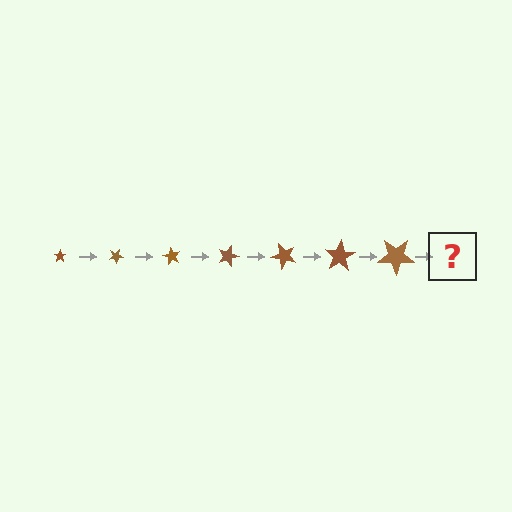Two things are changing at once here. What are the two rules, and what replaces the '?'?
The two rules are that the star grows larger each step and it rotates 30 degrees each step. The '?' should be a star, larger than the previous one and rotated 210 degrees from the start.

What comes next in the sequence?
The next element should be a star, larger than the previous one and rotated 210 degrees from the start.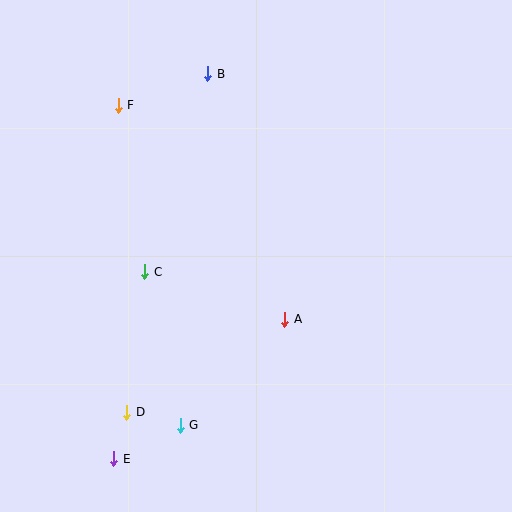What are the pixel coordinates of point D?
Point D is at (127, 412).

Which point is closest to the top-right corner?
Point B is closest to the top-right corner.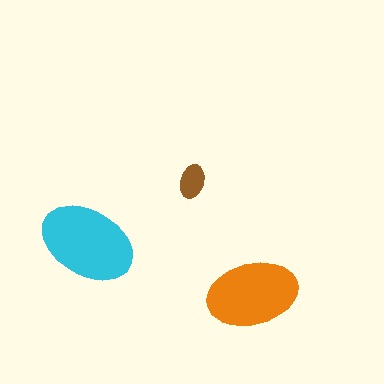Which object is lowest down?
The orange ellipse is bottommost.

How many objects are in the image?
There are 3 objects in the image.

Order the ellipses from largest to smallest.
the cyan one, the orange one, the brown one.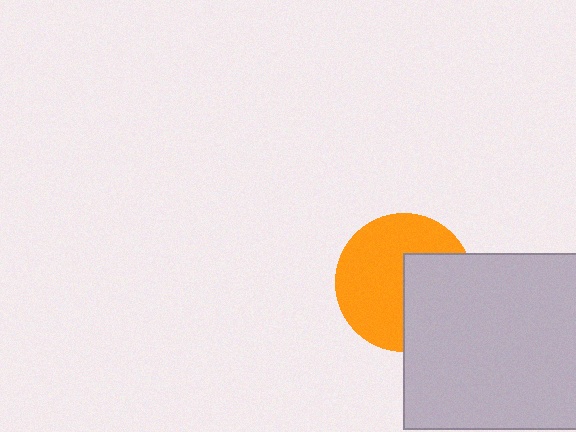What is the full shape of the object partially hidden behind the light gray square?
The partially hidden object is an orange circle.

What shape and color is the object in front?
The object in front is a light gray square.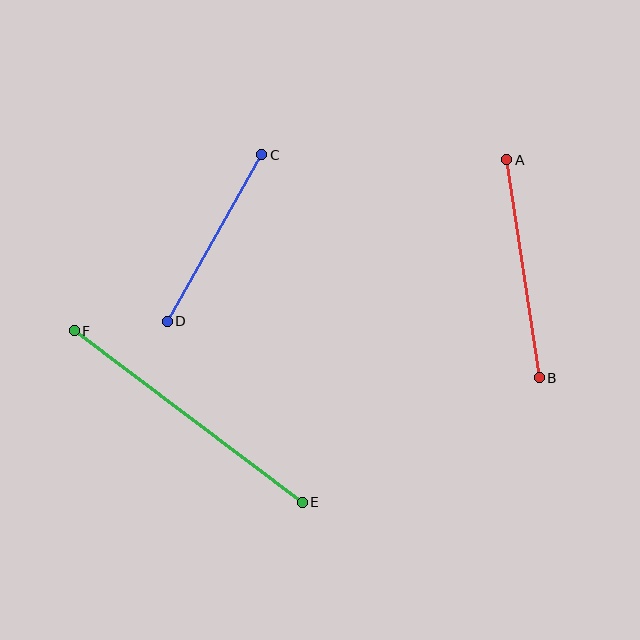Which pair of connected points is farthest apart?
Points E and F are farthest apart.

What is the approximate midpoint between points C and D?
The midpoint is at approximately (215, 238) pixels.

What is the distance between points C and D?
The distance is approximately 191 pixels.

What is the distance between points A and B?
The distance is approximately 220 pixels.